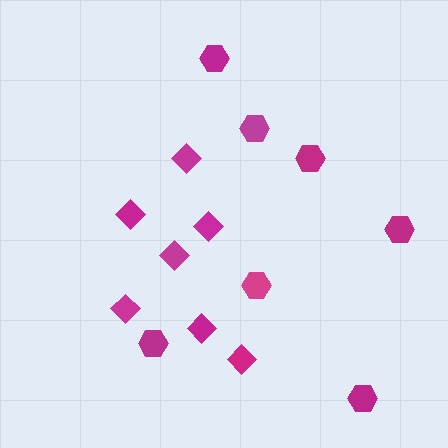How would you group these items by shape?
There are 2 groups: one group of hexagons (7) and one group of diamonds (7).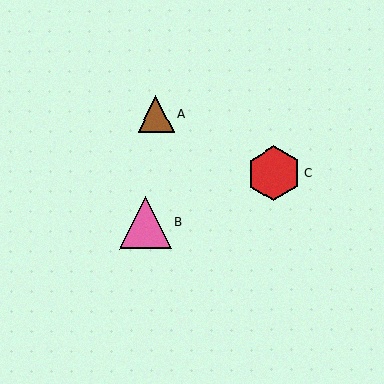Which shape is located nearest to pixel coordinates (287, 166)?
The red hexagon (labeled C) at (274, 174) is nearest to that location.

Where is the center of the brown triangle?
The center of the brown triangle is at (156, 114).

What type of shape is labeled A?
Shape A is a brown triangle.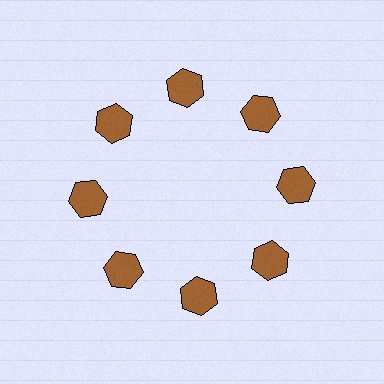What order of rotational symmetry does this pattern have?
This pattern has 8-fold rotational symmetry.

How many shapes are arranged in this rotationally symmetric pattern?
There are 8 shapes, arranged in 8 groups of 1.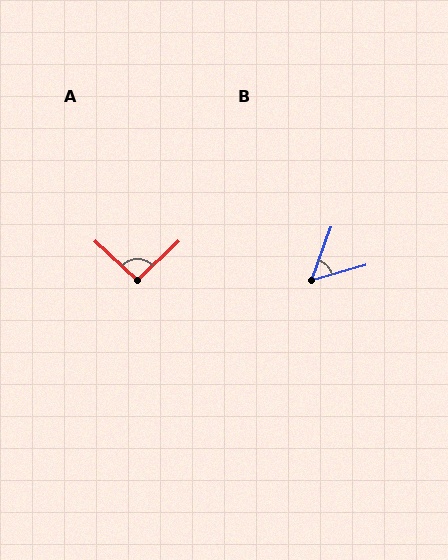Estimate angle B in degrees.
Approximately 55 degrees.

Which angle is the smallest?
B, at approximately 55 degrees.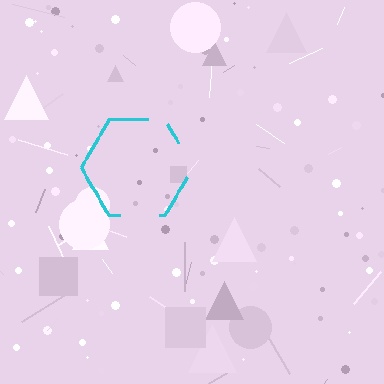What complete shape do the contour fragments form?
The contour fragments form a hexagon.